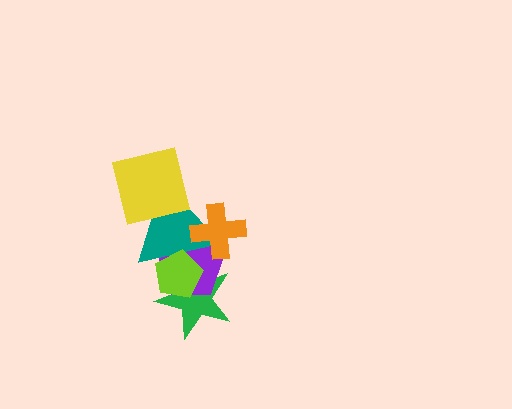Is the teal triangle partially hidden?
Yes, it is partially covered by another shape.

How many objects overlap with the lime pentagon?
3 objects overlap with the lime pentagon.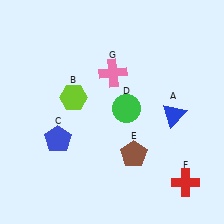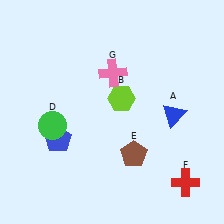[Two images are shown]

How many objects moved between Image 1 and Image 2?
2 objects moved between the two images.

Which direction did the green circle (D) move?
The green circle (D) moved left.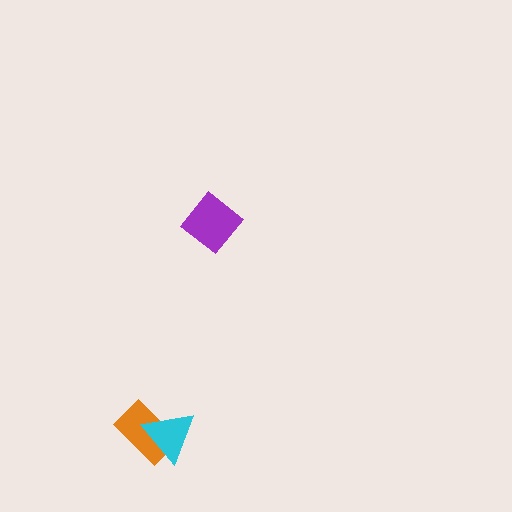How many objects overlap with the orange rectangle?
1 object overlaps with the orange rectangle.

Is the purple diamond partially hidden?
No, no other shape covers it.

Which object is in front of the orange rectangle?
The cyan triangle is in front of the orange rectangle.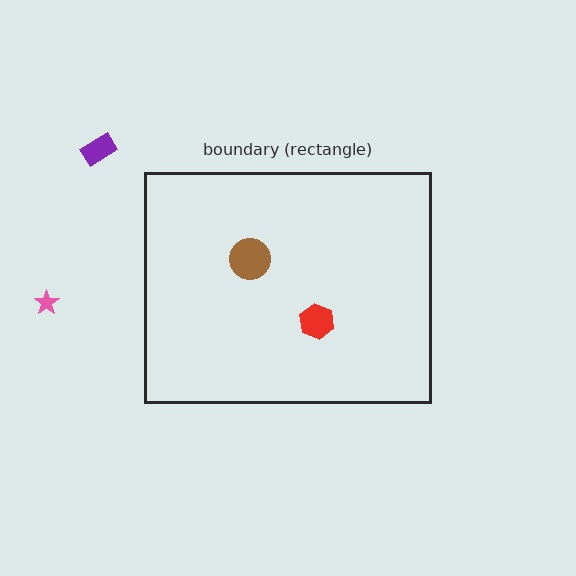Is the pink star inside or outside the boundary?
Outside.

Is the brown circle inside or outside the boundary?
Inside.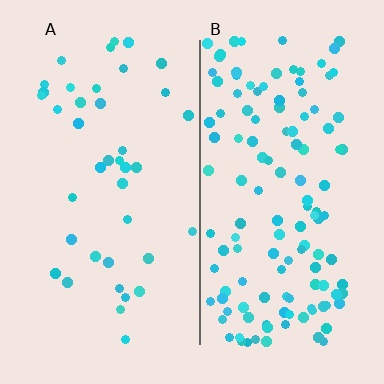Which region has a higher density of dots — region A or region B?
B (the right).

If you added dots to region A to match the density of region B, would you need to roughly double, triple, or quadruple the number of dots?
Approximately triple.